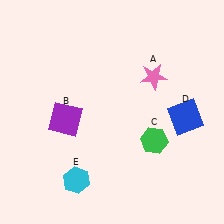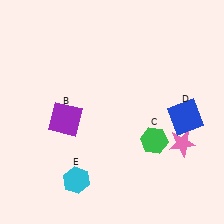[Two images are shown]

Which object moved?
The pink star (A) moved down.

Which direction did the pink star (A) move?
The pink star (A) moved down.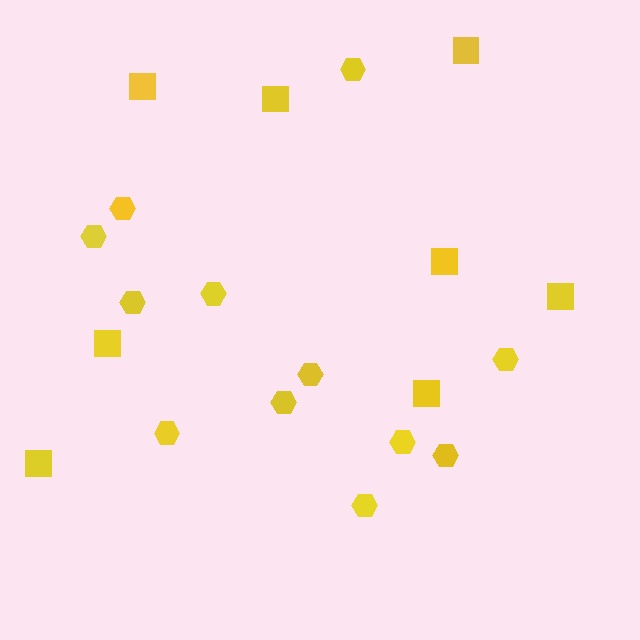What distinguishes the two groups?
There are 2 groups: one group of squares (8) and one group of hexagons (12).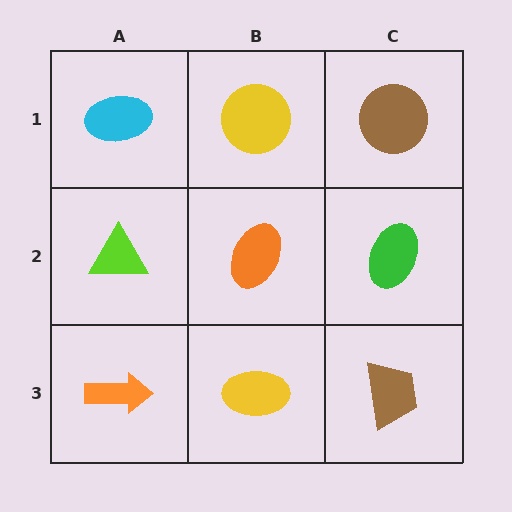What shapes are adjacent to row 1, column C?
A green ellipse (row 2, column C), a yellow circle (row 1, column B).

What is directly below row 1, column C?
A green ellipse.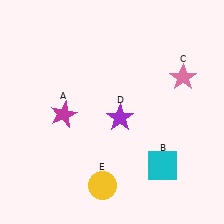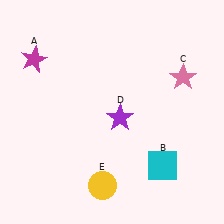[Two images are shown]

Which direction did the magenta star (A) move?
The magenta star (A) moved up.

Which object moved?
The magenta star (A) moved up.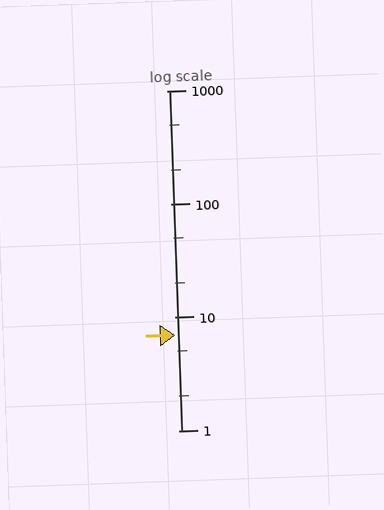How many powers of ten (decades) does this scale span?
The scale spans 3 decades, from 1 to 1000.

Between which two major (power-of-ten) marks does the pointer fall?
The pointer is between 1 and 10.